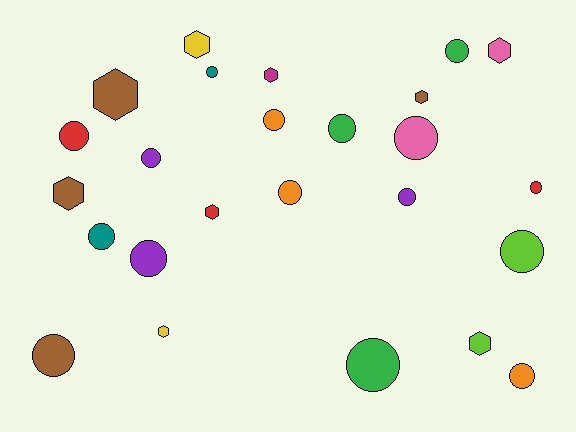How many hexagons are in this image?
There are 9 hexagons.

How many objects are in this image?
There are 25 objects.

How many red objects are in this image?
There are 3 red objects.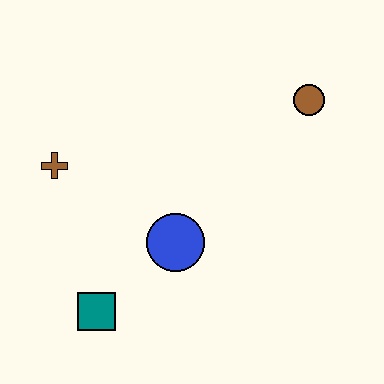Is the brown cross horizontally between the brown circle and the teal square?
No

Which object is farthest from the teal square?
The brown circle is farthest from the teal square.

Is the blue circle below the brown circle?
Yes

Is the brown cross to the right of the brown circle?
No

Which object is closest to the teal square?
The blue circle is closest to the teal square.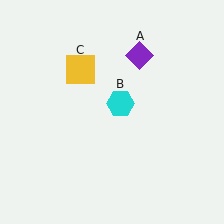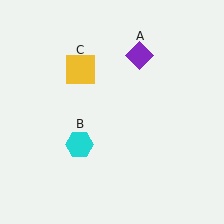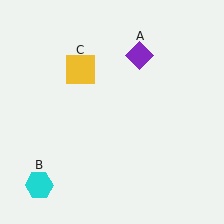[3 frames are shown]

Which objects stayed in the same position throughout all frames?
Purple diamond (object A) and yellow square (object C) remained stationary.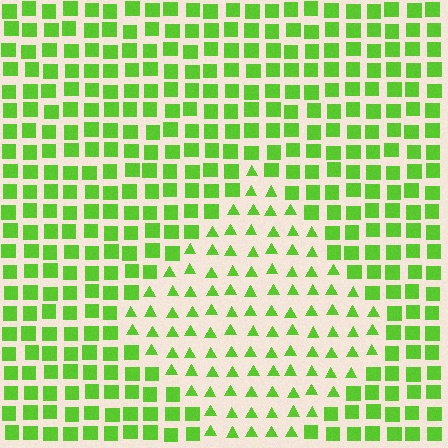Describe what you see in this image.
The image is filled with small lime elements arranged in a uniform grid. A diamond-shaped region contains triangles, while the surrounding area contains squares. The boundary is defined purely by the change in element shape.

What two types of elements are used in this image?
The image uses triangles inside the diamond region and squares outside it.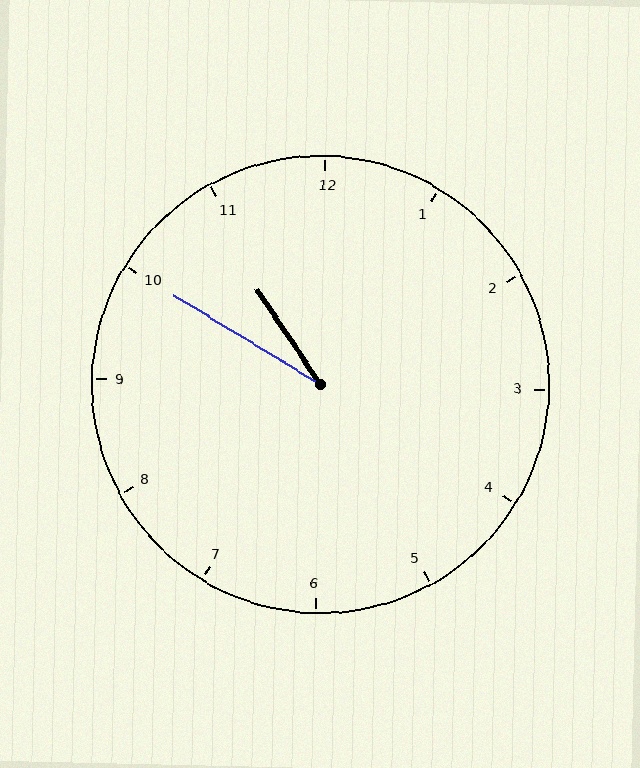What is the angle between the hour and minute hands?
Approximately 25 degrees.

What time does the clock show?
10:50.